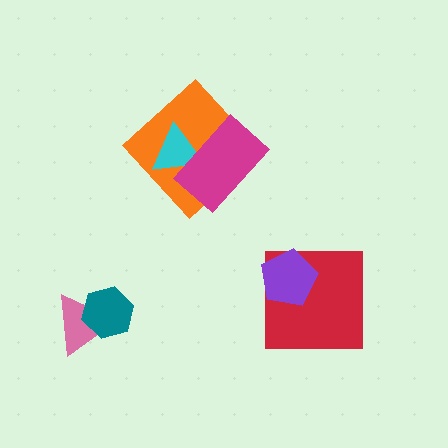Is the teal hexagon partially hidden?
No, no other shape covers it.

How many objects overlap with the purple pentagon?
1 object overlaps with the purple pentagon.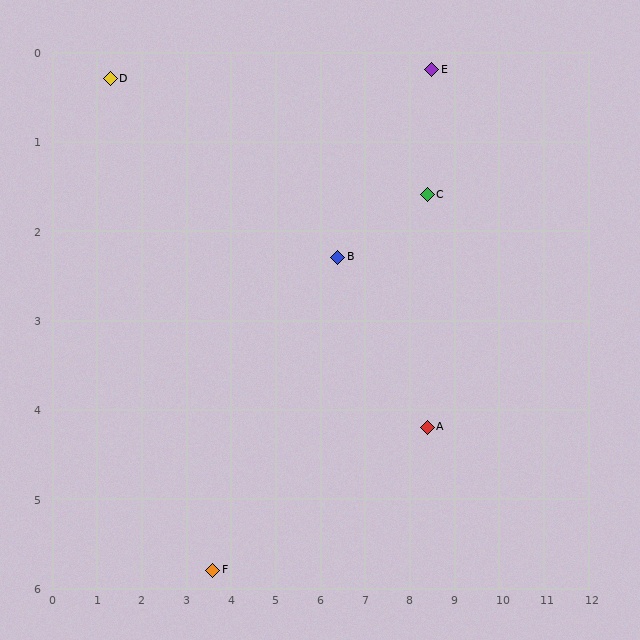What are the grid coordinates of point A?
Point A is at approximately (8.4, 4.2).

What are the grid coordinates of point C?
Point C is at approximately (8.4, 1.6).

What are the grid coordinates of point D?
Point D is at approximately (1.3, 0.3).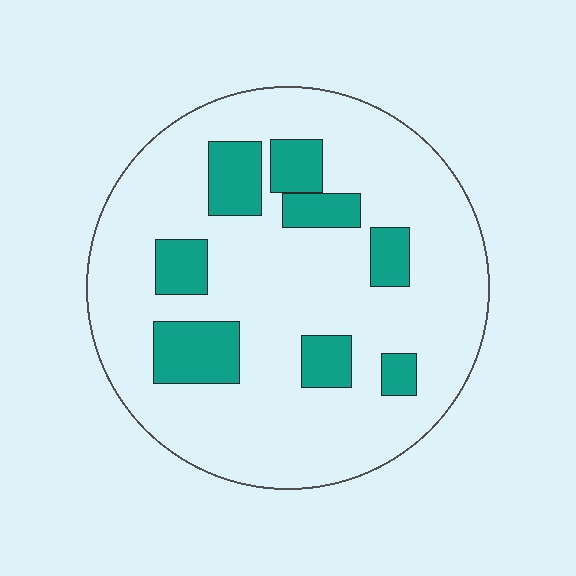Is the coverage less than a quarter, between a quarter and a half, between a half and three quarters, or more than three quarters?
Less than a quarter.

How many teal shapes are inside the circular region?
8.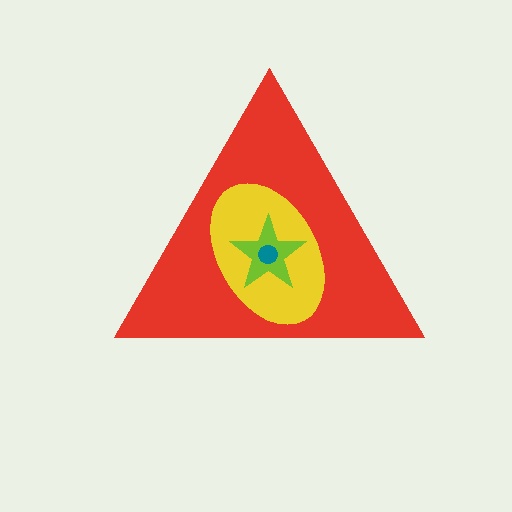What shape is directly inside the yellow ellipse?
The lime star.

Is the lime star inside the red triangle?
Yes.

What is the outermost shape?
The red triangle.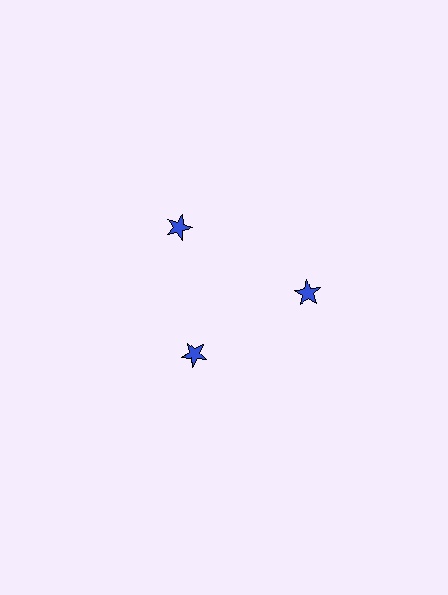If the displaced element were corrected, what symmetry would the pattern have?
It would have 3-fold rotational symmetry — the pattern would map onto itself every 120 degrees.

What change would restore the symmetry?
The symmetry would be restored by moving it outward, back onto the ring so that all 3 stars sit at equal angles and equal distance from the center.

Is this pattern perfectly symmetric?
No. The 3 blue stars are arranged in a ring, but one element near the 7 o'clock position is pulled inward toward the center, breaking the 3-fold rotational symmetry.